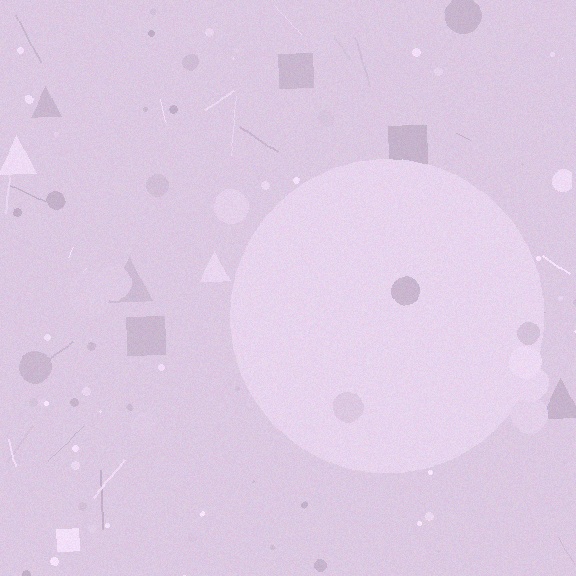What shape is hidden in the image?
A circle is hidden in the image.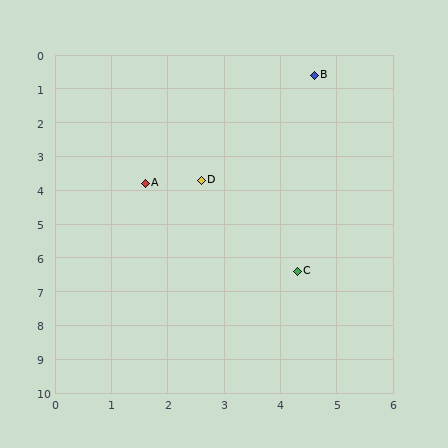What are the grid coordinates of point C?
Point C is at approximately (4.3, 6.4).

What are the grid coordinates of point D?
Point D is at approximately (2.6, 3.7).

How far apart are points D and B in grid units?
Points D and B are about 3.7 grid units apart.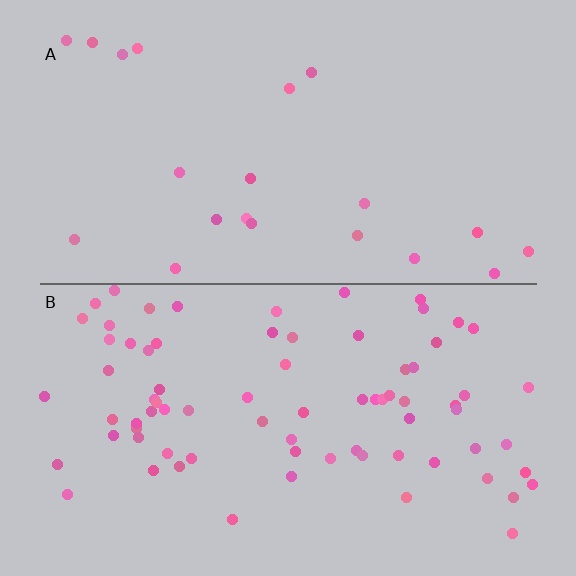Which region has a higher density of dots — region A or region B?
B (the bottom).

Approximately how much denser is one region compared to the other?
Approximately 3.6× — region B over region A.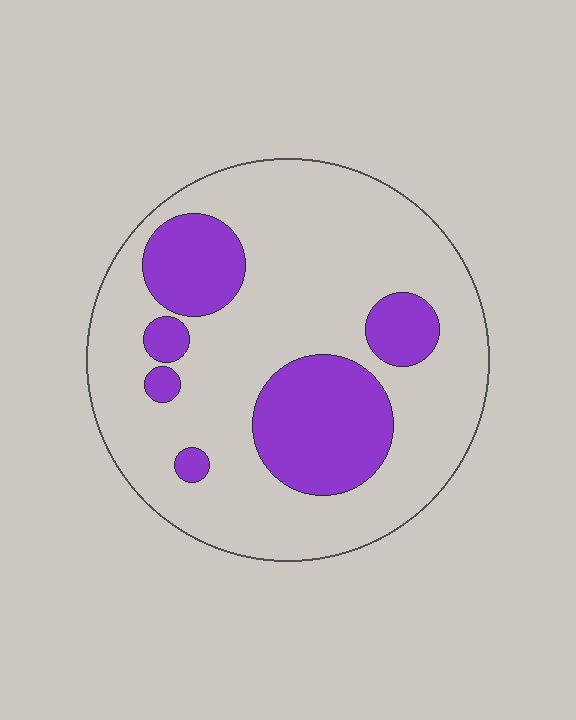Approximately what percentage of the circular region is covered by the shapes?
Approximately 25%.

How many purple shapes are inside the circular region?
6.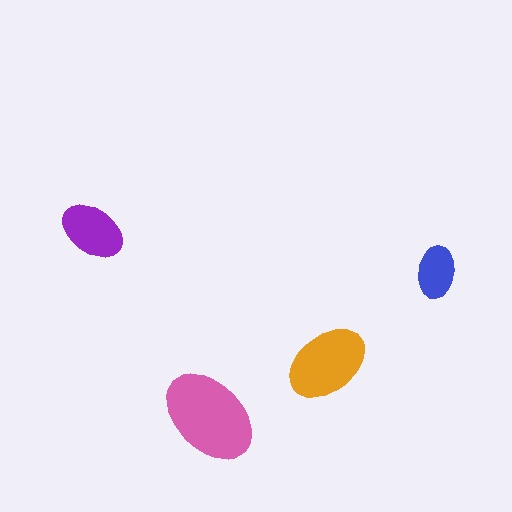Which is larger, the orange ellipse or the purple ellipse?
The orange one.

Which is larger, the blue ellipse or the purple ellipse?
The purple one.